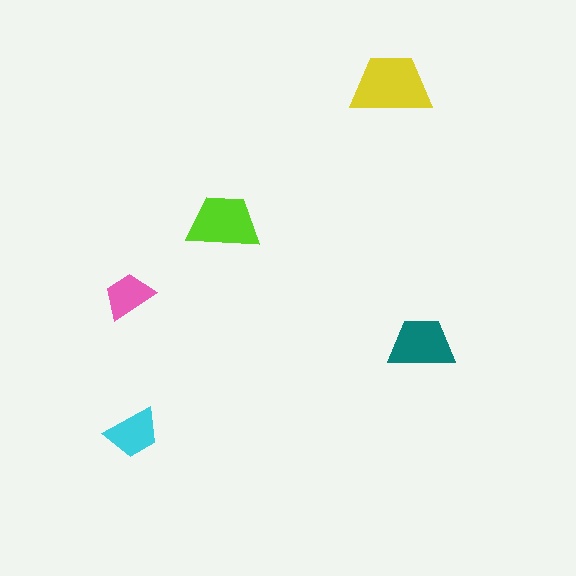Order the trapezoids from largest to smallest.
the yellow one, the lime one, the teal one, the cyan one, the pink one.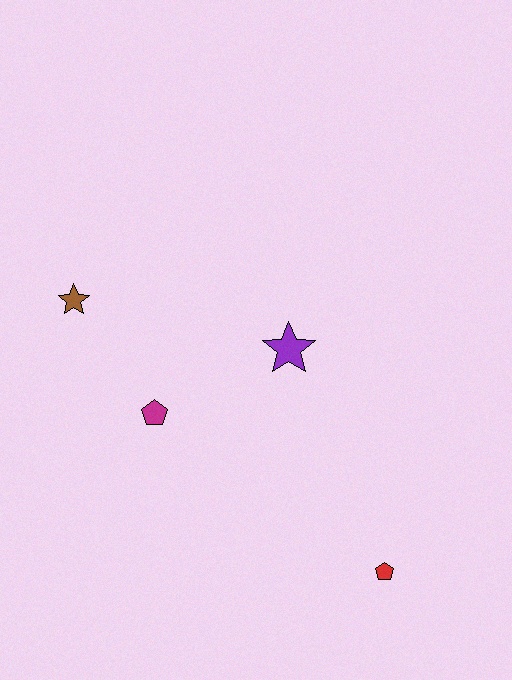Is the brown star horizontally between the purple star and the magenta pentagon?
No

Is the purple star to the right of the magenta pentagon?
Yes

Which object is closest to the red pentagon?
The purple star is closest to the red pentagon.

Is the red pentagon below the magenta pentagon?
Yes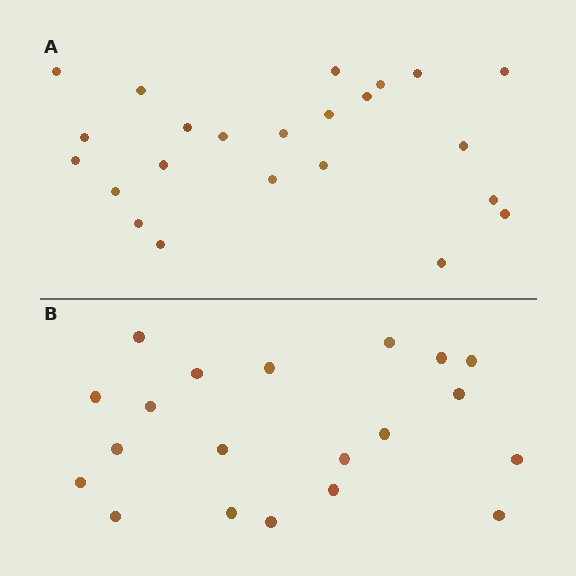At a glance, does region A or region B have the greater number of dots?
Region A (the top region) has more dots.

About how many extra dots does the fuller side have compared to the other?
Region A has just a few more — roughly 2 or 3 more dots than region B.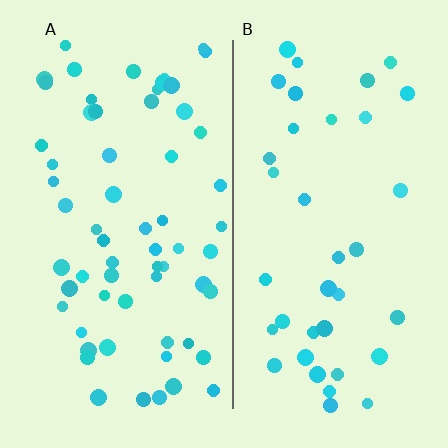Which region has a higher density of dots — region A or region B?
A (the left).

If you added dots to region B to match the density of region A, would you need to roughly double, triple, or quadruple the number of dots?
Approximately double.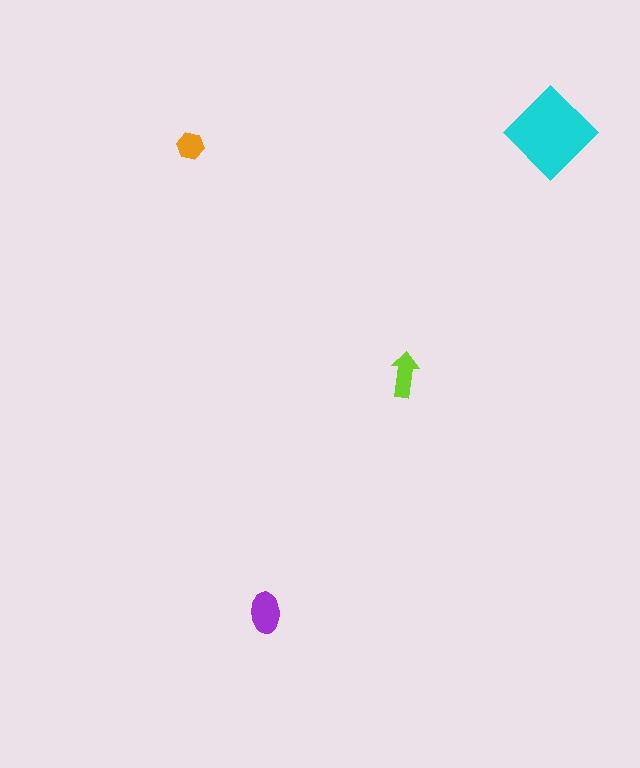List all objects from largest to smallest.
The cyan diamond, the purple ellipse, the lime arrow, the orange hexagon.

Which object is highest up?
The cyan diamond is topmost.